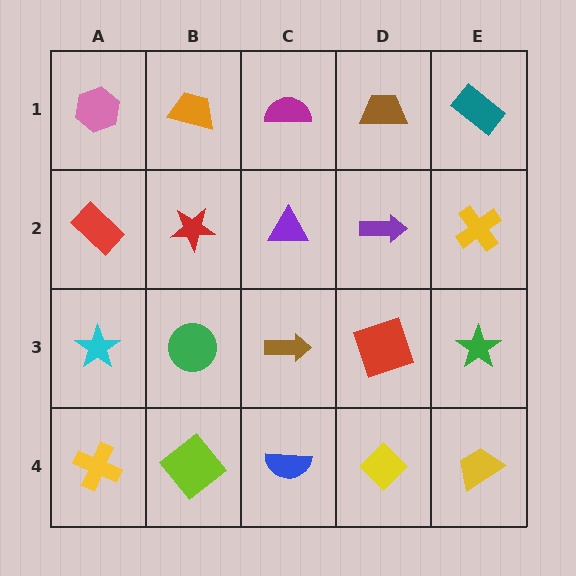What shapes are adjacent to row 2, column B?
An orange trapezoid (row 1, column B), a green circle (row 3, column B), a red rectangle (row 2, column A), a purple triangle (row 2, column C).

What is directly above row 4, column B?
A green circle.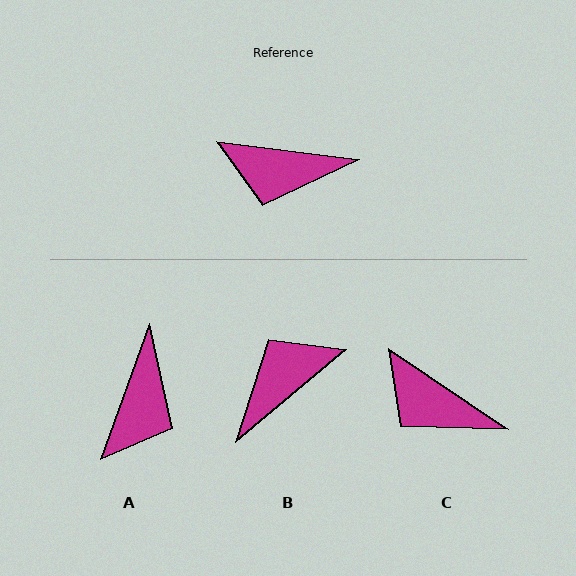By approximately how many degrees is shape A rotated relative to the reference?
Approximately 77 degrees counter-clockwise.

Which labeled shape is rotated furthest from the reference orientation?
B, about 133 degrees away.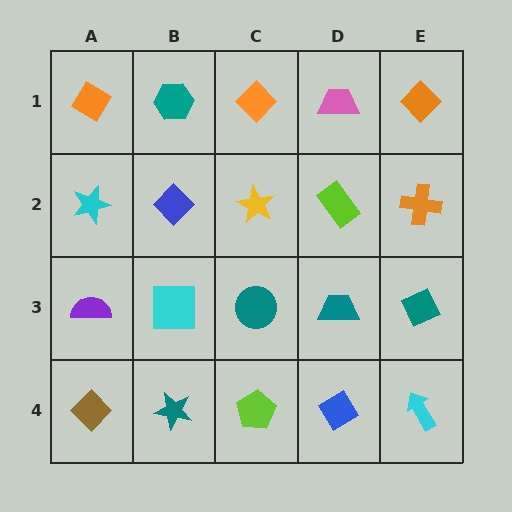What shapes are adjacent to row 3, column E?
An orange cross (row 2, column E), a cyan arrow (row 4, column E), a teal trapezoid (row 3, column D).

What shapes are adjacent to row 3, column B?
A blue diamond (row 2, column B), a teal star (row 4, column B), a purple semicircle (row 3, column A), a teal circle (row 3, column C).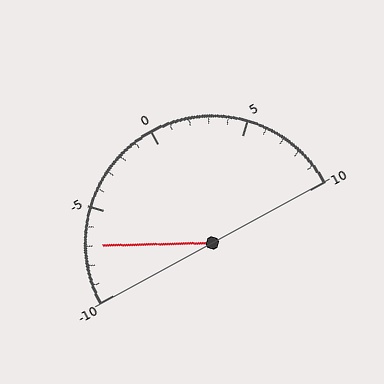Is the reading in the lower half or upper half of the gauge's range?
The reading is in the lower half of the range (-10 to 10).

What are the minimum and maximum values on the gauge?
The gauge ranges from -10 to 10.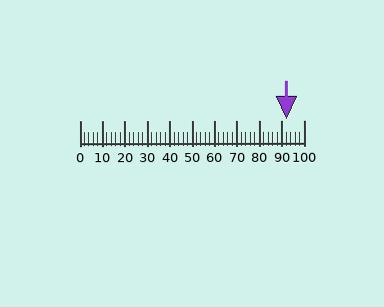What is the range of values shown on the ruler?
The ruler shows values from 0 to 100.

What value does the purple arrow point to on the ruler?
The purple arrow points to approximately 92.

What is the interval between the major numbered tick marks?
The major tick marks are spaced 10 units apart.